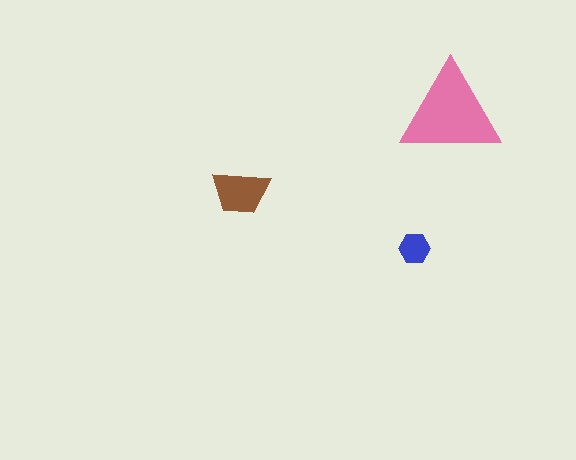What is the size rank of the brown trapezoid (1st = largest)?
2nd.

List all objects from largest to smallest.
The pink triangle, the brown trapezoid, the blue hexagon.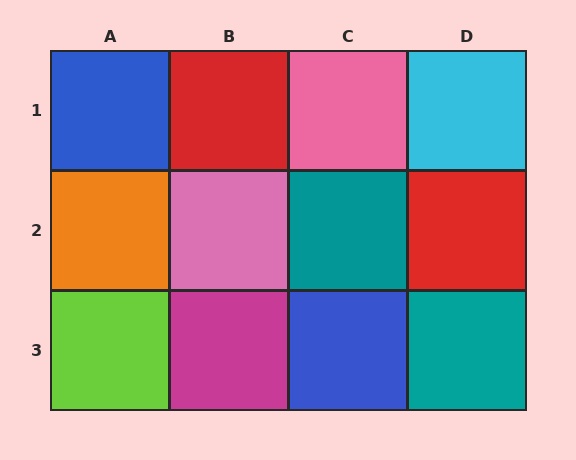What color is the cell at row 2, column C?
Teal.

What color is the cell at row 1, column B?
Red.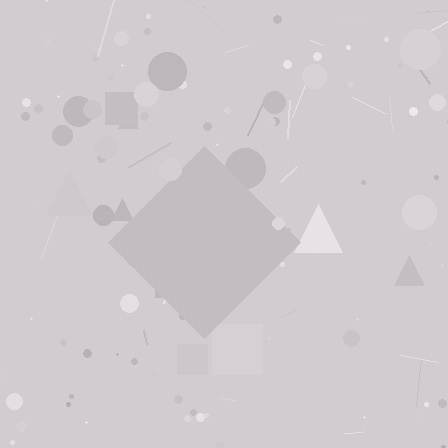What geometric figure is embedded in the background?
A diamond is embedded in the background.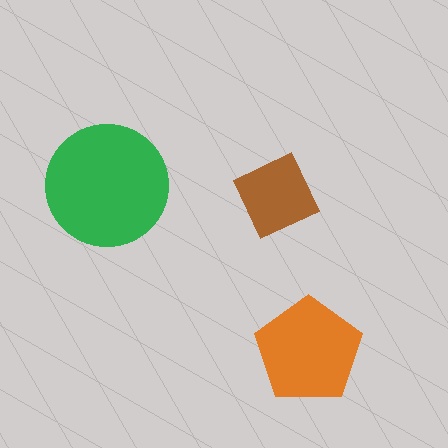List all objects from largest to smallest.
The green circle, the orange pentagon, the brown diamond.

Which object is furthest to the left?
The green circle is leftmost.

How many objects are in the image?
There are 3 objects in the image.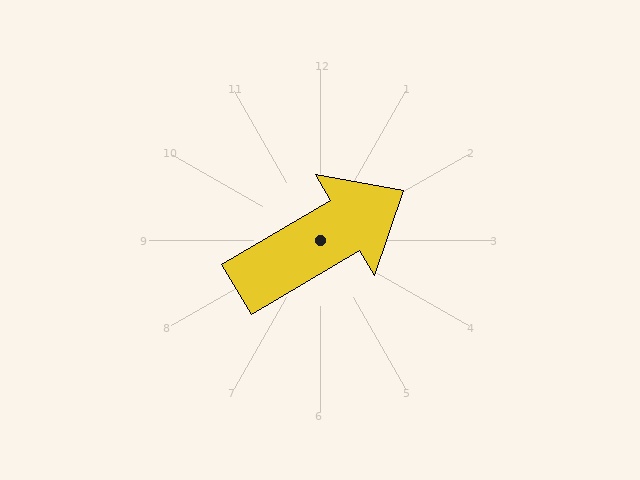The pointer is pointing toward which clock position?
Roughly 2 o'clock.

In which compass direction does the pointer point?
Northeast.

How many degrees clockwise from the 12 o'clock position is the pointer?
Approximately 59 degrees.